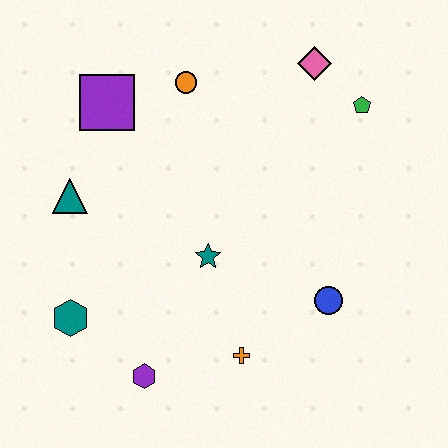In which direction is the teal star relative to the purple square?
The teal star is below the purple square.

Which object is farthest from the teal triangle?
The green pentagon is farthest from the teal triangle.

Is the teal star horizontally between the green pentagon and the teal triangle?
Yes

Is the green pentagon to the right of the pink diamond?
Yes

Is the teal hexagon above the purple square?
No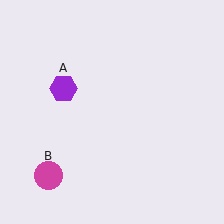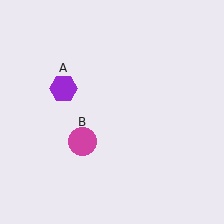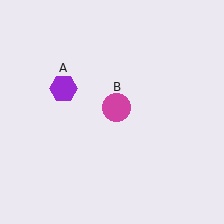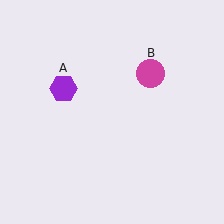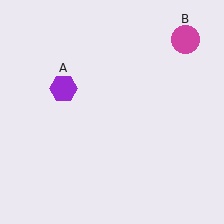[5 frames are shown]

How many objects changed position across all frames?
1 object changed position: magenta circle (object B).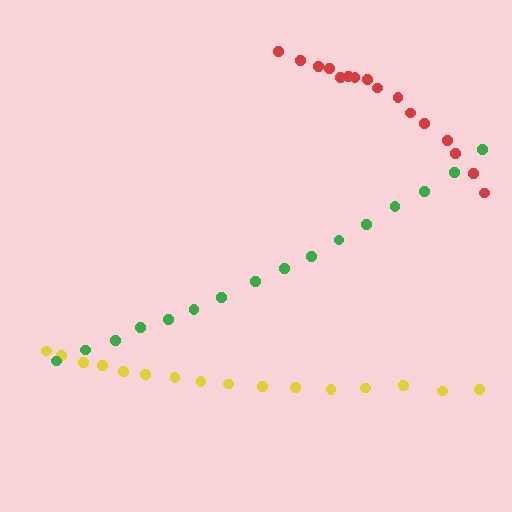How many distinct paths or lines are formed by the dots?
There are 3 distinct paths.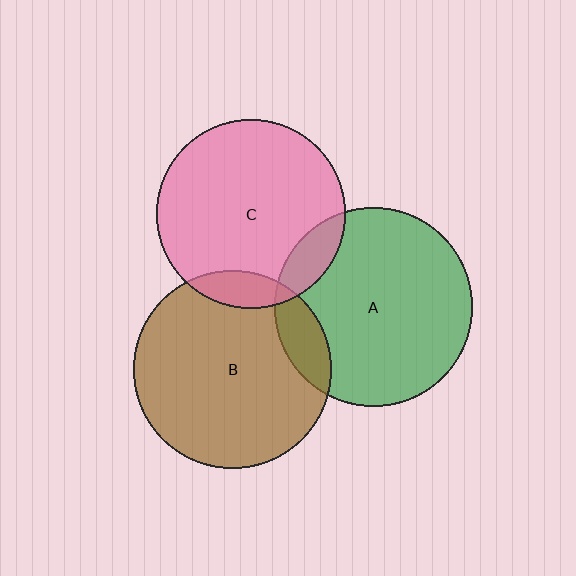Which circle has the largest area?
Circle A (green).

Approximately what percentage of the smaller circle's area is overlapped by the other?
Approximately 10%.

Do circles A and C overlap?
Yes.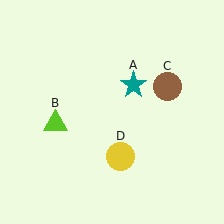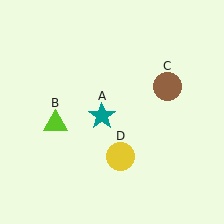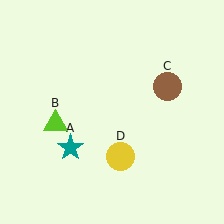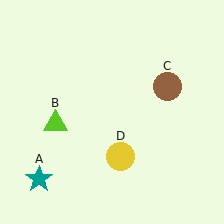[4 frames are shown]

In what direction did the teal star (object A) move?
The teal star (object A) moved down and to the left.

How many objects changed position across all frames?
1 object changed position: teal star (object A).